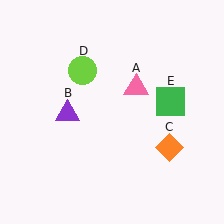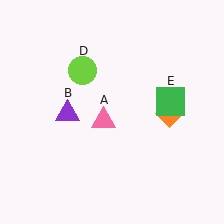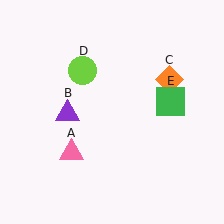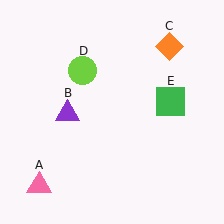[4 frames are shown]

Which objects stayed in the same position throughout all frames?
Purple triangle (object B) and lime circle (object D) and green square (object E) remained stationary.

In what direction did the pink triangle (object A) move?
The pink triangle (object A) moved down and to the left.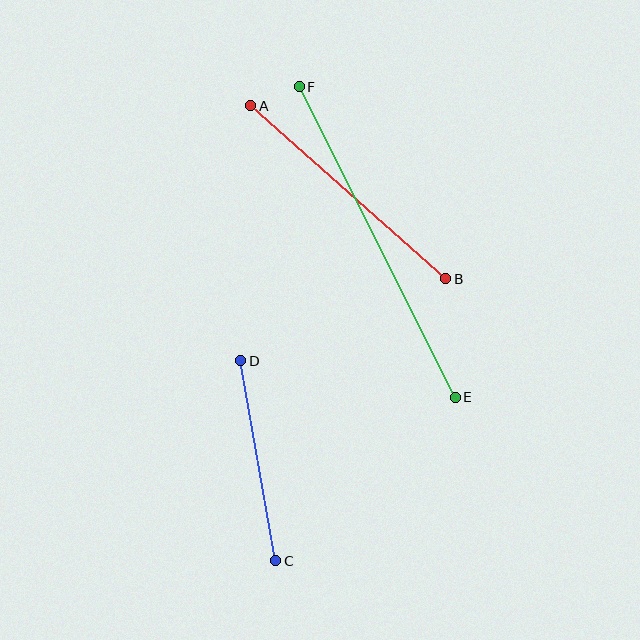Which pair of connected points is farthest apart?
Points E and F are farthest apart.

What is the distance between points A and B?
The distance is approximately 261 pixels.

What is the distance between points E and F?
The distance is approximately 347 pixels.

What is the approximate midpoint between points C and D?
The midpoint is at approximately (258, 461) pixels.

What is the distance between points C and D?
The distance is approximately 203 pixels.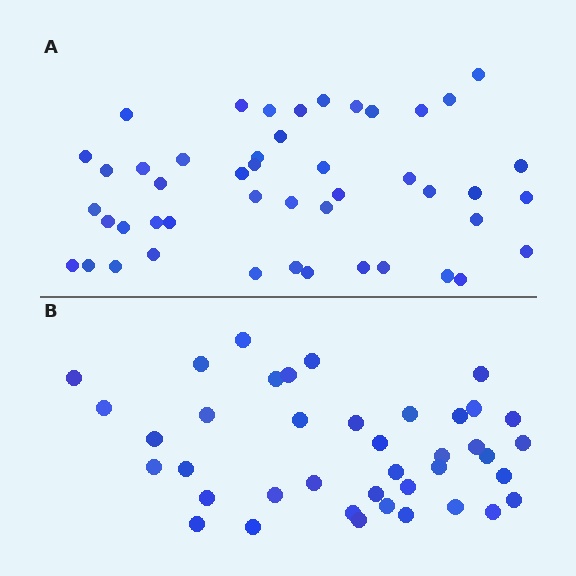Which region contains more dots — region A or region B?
Region A (the top region) has more dots.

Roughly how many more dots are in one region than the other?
Region A has roughly 8 or so more dots than region B.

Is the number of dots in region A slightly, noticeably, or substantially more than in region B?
Region A has only slightly more — the two regions are fairly close. The ratio is roughly 1.2 to 1.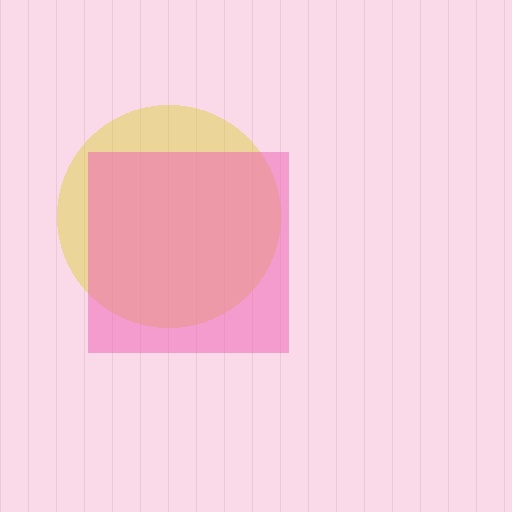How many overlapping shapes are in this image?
There are 2 overlapping shapes in the image.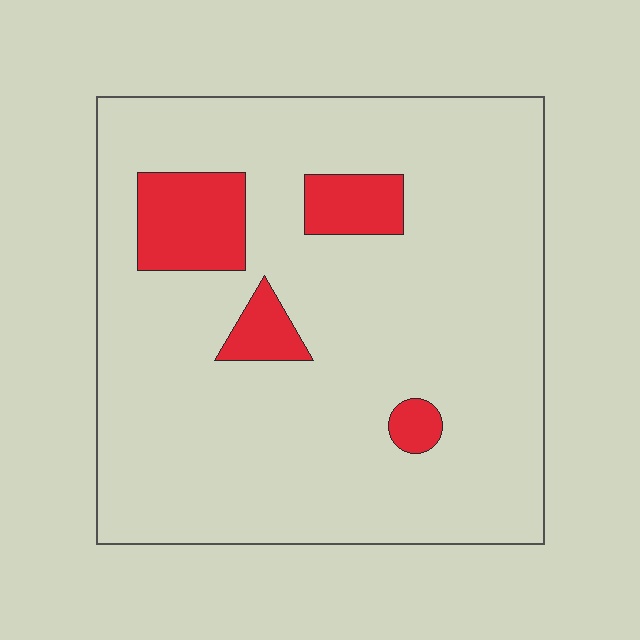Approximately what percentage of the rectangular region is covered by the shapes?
Approximately 10%.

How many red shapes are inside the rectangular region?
4.